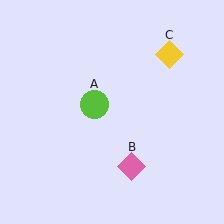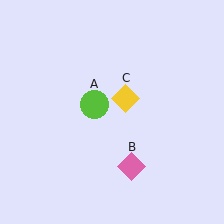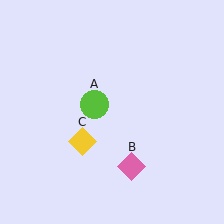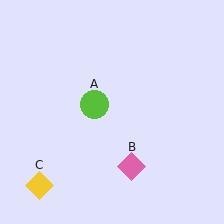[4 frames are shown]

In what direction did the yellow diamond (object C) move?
The yellow diamond (object C) moved down and to the left.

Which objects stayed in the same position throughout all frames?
Lime circle (object A) and pink diamond (object B) remained stationary.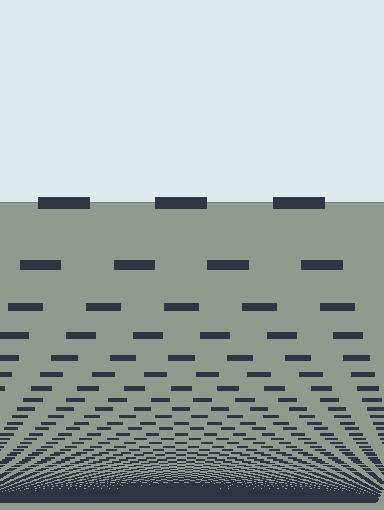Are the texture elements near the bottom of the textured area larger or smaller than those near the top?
Smaller. The gradient is inverted — elements near the bottom are smaller and denser.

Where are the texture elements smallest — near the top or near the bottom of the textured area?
Near the bottom.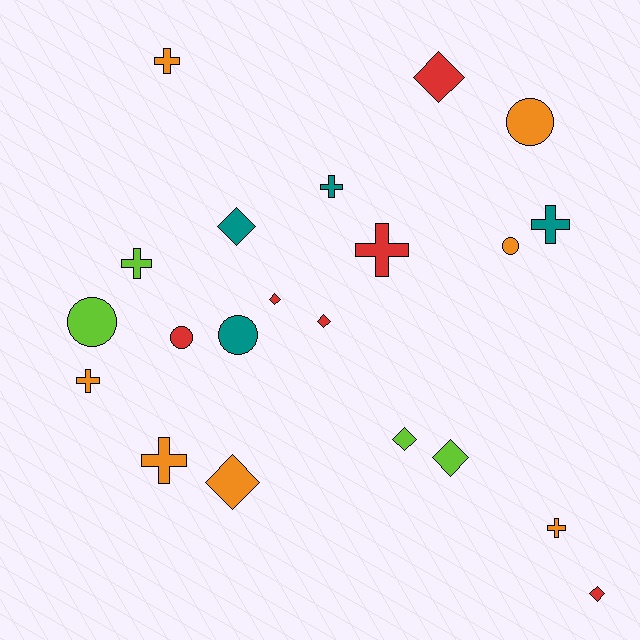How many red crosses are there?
There is 1 red cross.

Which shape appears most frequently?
Cross, with 8 objects.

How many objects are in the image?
There are 21 objects.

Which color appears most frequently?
Orange, with 7 objects.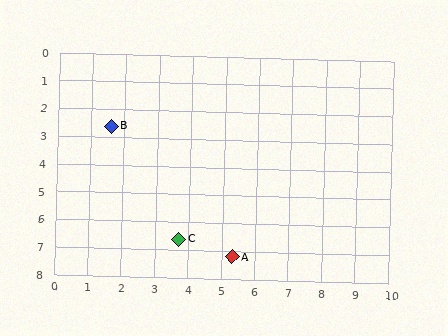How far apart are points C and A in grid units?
Points C and A are about 1.7 grid units apart.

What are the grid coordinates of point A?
Point A is at approximately (5.3, 7.2).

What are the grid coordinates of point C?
Point C is at approximately (3.7, 6.6).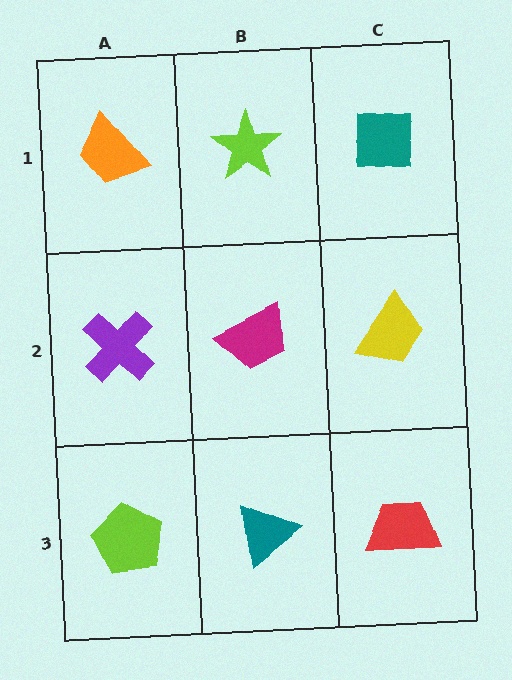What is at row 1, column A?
An orange trapezoid.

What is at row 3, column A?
A lime pentagon.